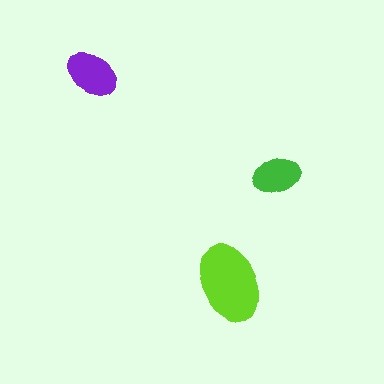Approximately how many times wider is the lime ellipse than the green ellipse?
About 1.5 times wider.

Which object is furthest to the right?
The green ellipse is rightmost.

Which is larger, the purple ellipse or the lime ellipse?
The lime one.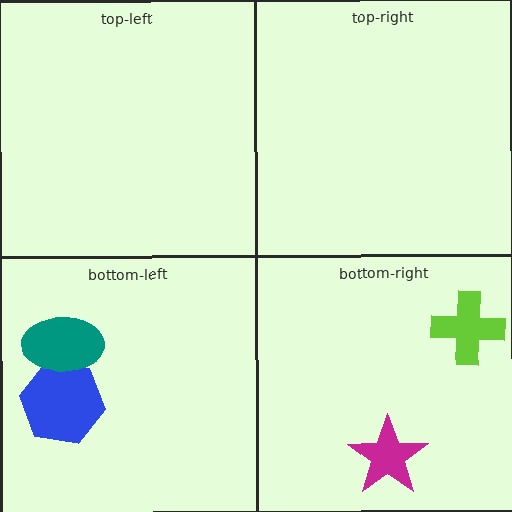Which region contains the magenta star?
The bottom-right region.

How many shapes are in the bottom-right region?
2.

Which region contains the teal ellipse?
The bottom-left region.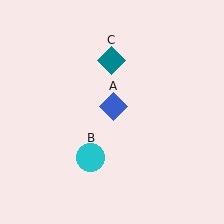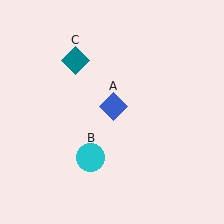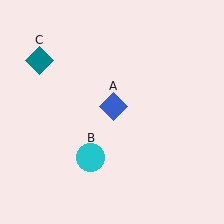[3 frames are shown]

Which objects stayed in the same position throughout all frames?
Blue diamond (object A) and cyan circle (object B) remained stationary.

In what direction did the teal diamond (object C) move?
The teal diamond (object C) moved left.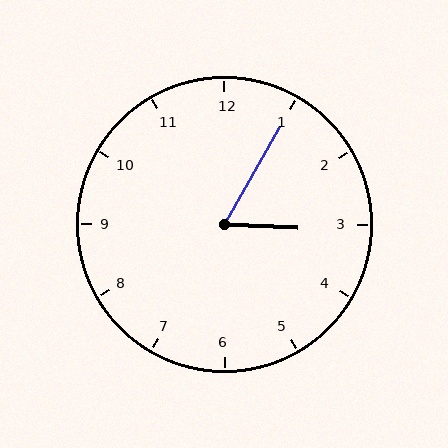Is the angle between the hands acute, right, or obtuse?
It is acute.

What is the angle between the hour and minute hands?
Approximately 62 degrees.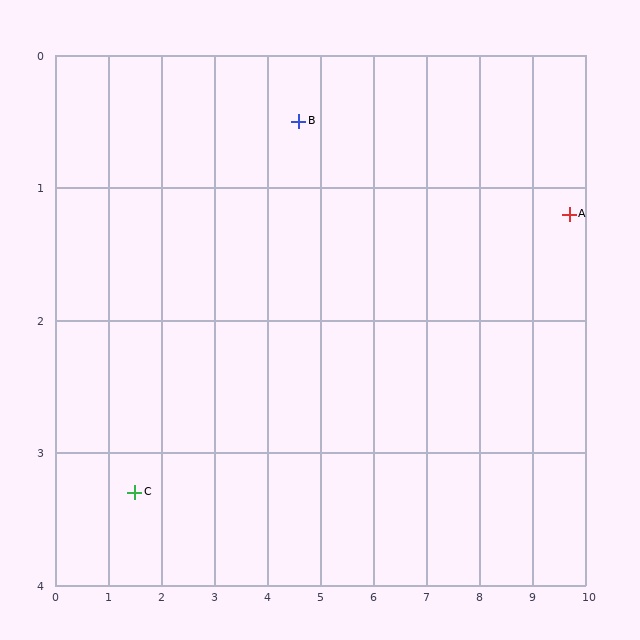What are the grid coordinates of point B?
Point B is at approximately (4.6, 0.5).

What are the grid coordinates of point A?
Point A is at approximately (9.7, 1.2).